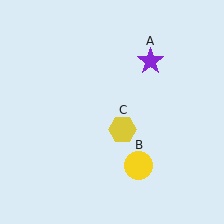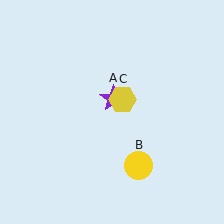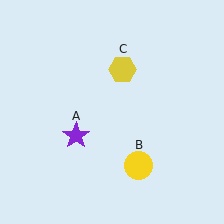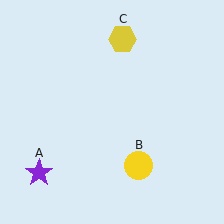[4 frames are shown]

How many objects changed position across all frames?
2 objects changed position: purple star (object A), yellow hexagon (object C).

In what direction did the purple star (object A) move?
The purple star (object A) moved down and to the left.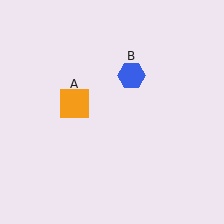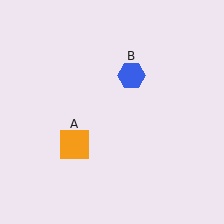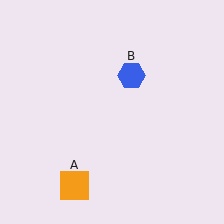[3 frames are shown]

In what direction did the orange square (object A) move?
The orange square (object A) moved down.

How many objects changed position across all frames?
1 object changed position: orange square (object A).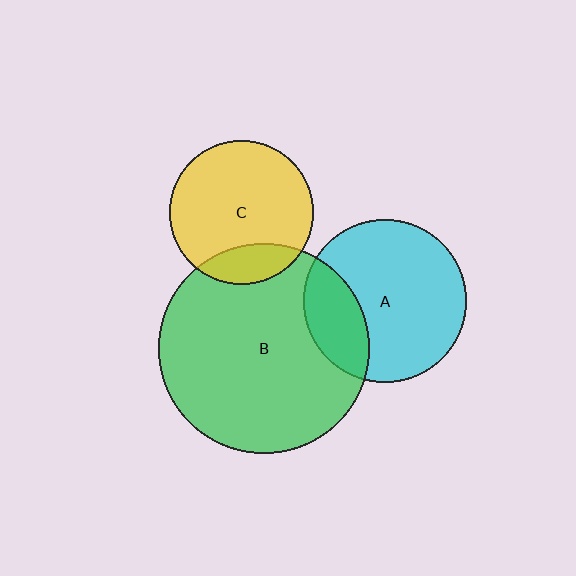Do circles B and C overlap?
Yes.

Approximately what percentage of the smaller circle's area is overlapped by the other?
Approximately 20%.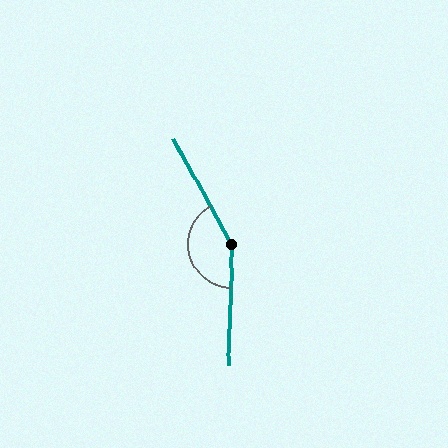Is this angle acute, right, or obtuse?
It is obtuse.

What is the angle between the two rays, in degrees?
Approximately 149 degrees.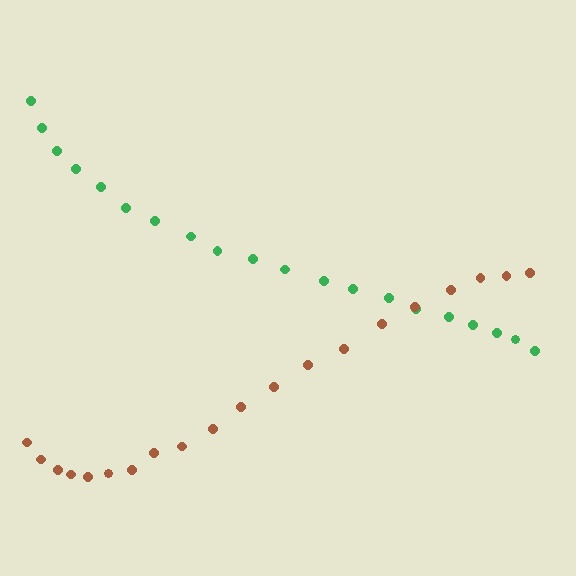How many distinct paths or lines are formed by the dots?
There are 2 distinct paths.